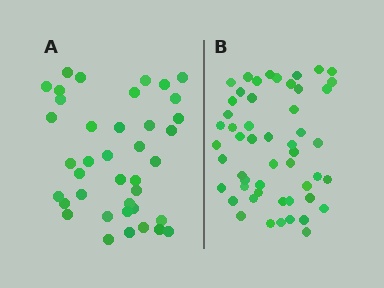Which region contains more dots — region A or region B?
Region B (the right region) has more dots.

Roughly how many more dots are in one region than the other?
Region B has approximately 15 more dots than region A.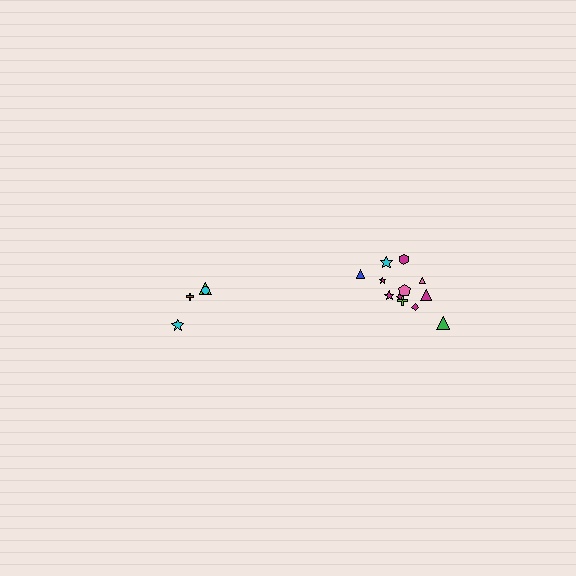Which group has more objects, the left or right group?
The right group.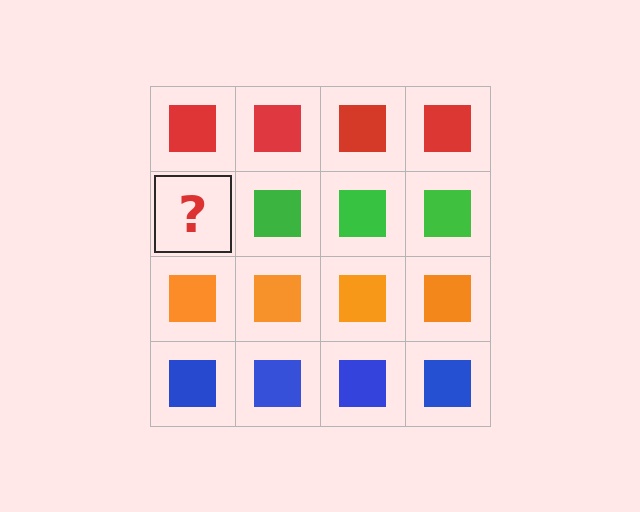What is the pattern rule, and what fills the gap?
The rule is that each row has a consistent color. The gap should be filled with a green square.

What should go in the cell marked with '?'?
The missing cell should contain a green square.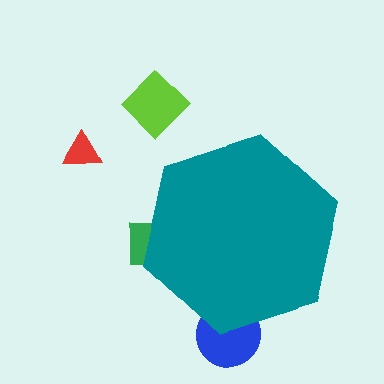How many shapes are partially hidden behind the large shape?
2 shapes are partially hidden.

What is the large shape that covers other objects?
A teal hexagon.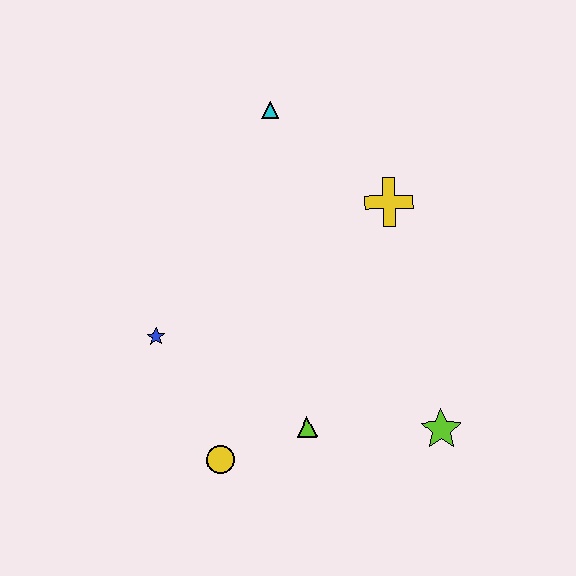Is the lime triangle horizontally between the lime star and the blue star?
Yes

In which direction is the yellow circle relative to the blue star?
The yellow circle is below the blue star.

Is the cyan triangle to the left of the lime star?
Yes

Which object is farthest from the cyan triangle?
The lime star is farthest from the cyan triangle.